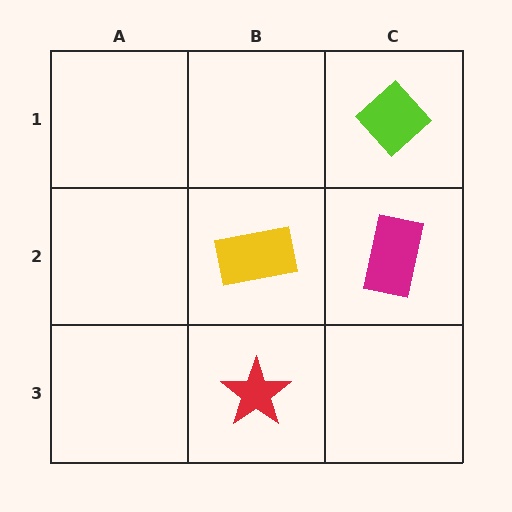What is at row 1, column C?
A lime diamond.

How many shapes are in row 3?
1 shape.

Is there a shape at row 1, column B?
No, that cell is empty.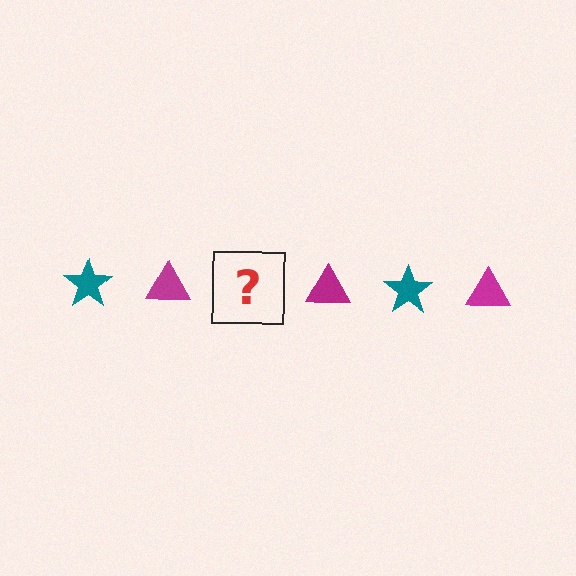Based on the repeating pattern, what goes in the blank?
The blank should be a teal star.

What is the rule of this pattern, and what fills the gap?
The rule is that the pattern alternates between teal star and magenta triangle. The gap should be filled with a teal star.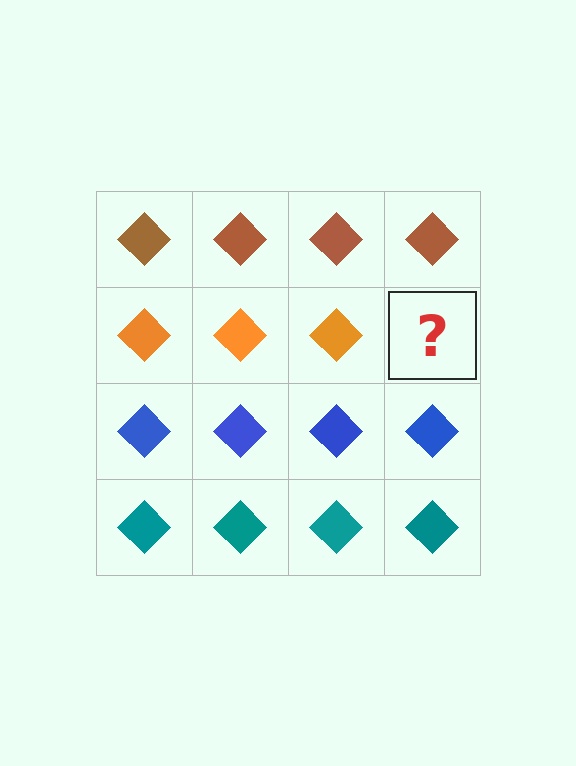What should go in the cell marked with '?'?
The missing cell should contain an orange diamond.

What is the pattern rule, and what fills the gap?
The rule is that each row has a consistent color. The gap should be filled with an orange diamond.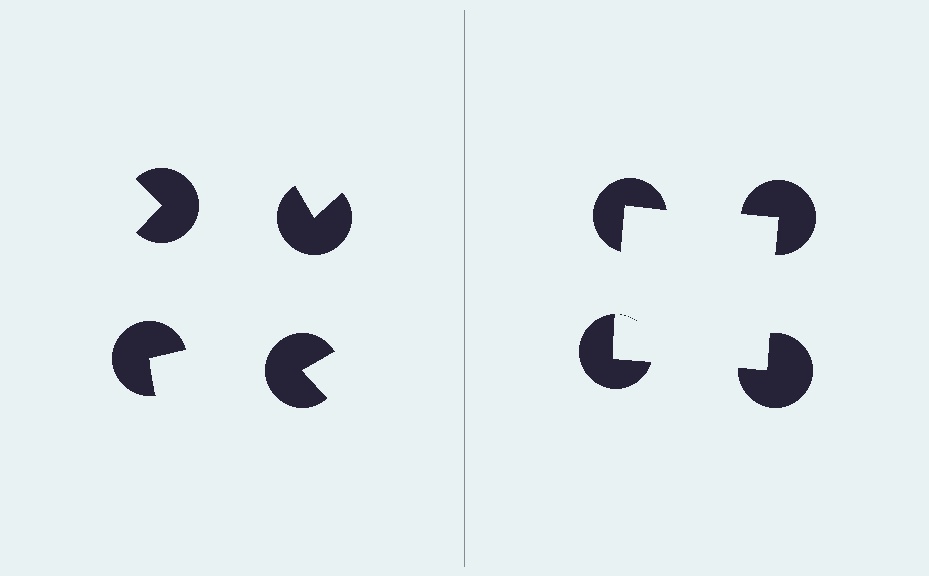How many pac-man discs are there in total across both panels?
8 — 4 on each side.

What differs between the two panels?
The pac-man discs are positioned identically on both sides; only the wedge orientations differ. On the right they align to a square; on the left they are misaligned.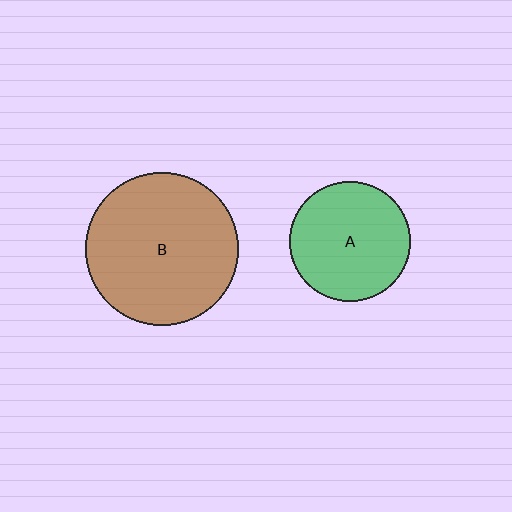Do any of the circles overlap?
No, none of the circles overlap.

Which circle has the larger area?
Circle B (brown).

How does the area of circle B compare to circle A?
Approximately 1.6 times.